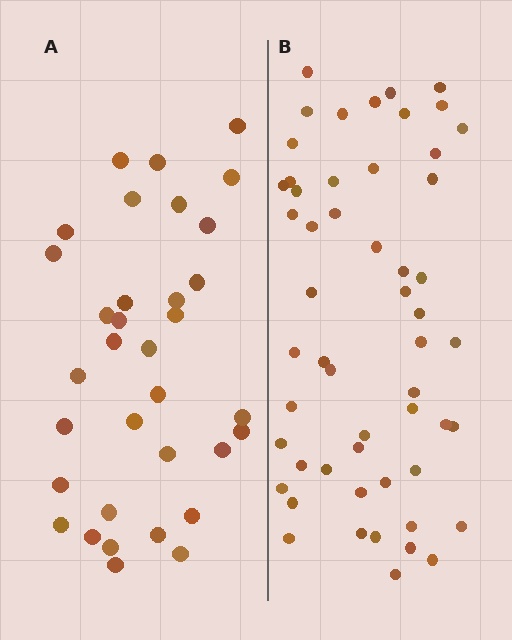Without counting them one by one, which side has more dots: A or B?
Region B (the right region) has more dots.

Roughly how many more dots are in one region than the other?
Region B has approximately 20 more dots than region A.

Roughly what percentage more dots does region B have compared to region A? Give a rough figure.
About 60% more.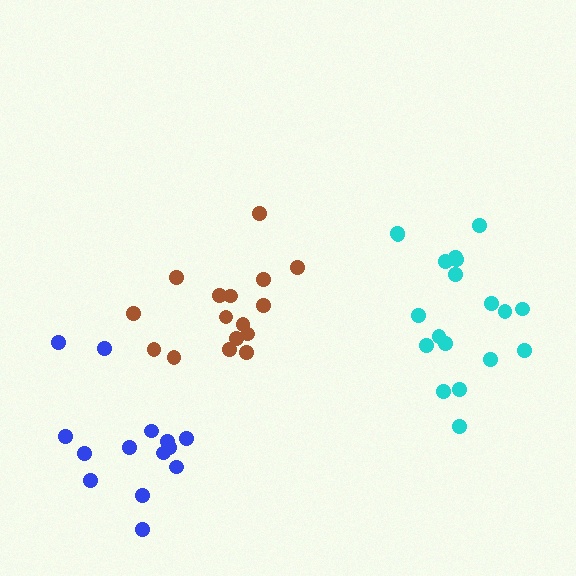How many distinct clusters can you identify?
There are 3 distinct clusters.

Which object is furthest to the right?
The cyan cluster is rightmost.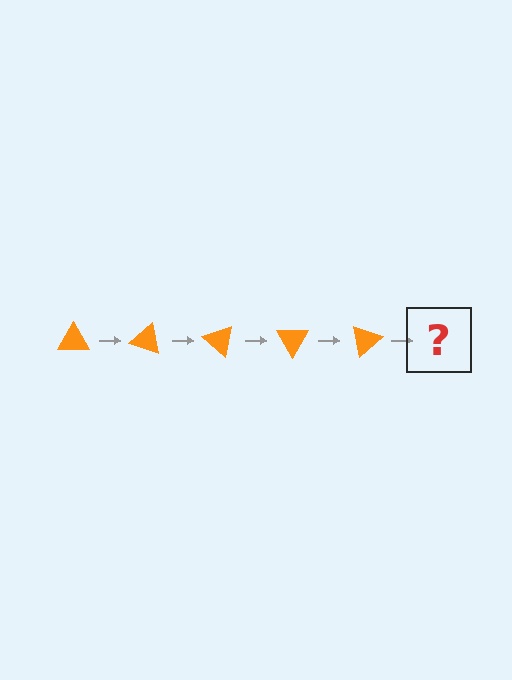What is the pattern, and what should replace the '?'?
The pattern is that the triangle rotates 20 degrees each step. The '?' should be an orange triangle rotated 100 degrees.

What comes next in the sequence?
The next element should be an orange triangle rotated 100 degrees.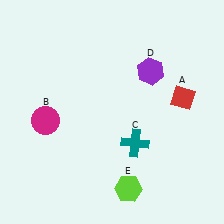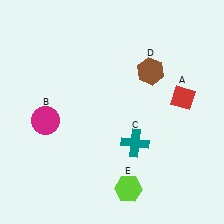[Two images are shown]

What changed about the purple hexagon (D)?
In Image 1, D is purple. In Image 2, it changed to brown.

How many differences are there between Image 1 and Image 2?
There is 1 difference between the two images.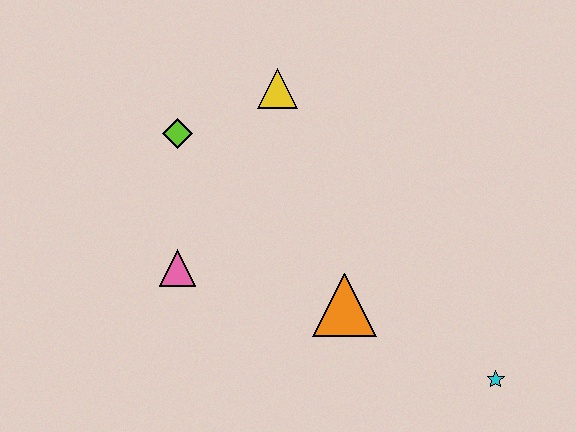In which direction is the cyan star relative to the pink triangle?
The cyan star is to the right of the pink triangle.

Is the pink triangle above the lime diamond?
No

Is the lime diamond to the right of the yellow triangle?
No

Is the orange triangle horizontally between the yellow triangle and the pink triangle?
No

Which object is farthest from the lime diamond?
The cyan star is farthest from the lime diamond.